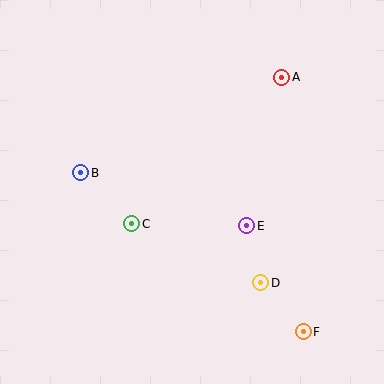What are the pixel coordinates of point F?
Point F is at (303, 332).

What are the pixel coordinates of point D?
Point D is at (260, 283).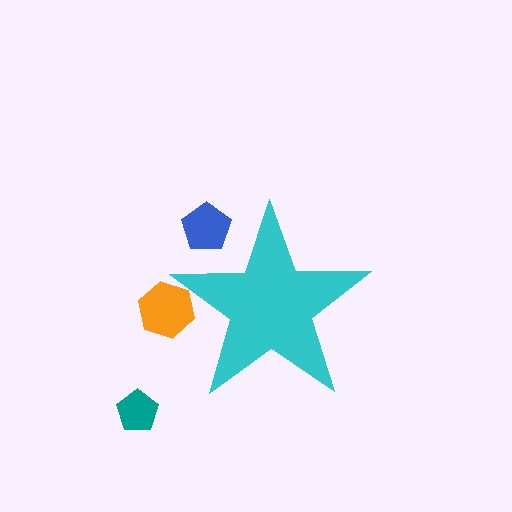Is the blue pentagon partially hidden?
Yes, the blue pentagon is partially hidden behind the cyan star.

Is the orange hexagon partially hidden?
Yes, the orange hexagon is partially hidden behind the cyan star.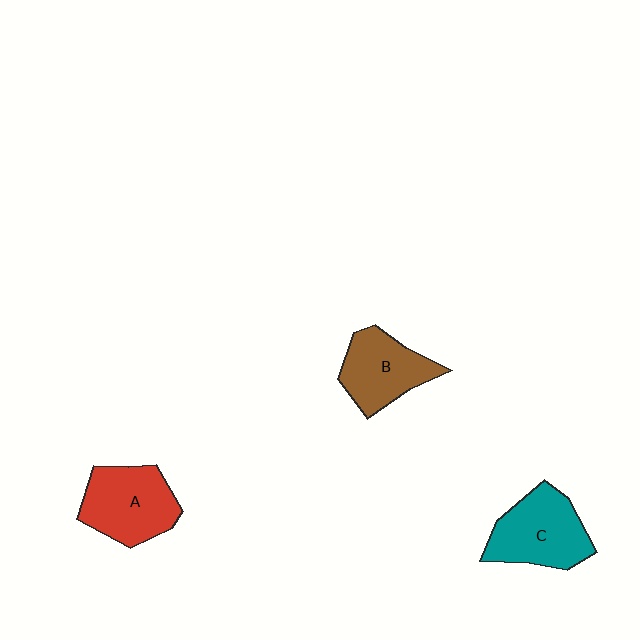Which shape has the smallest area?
Shape B (brown).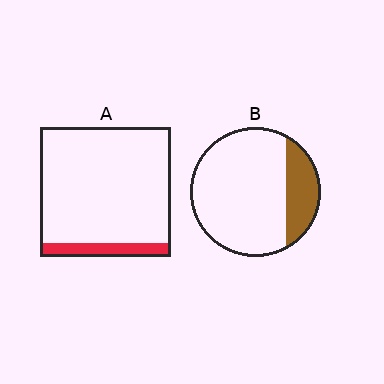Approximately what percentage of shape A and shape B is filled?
A is approximately 10% and B is approximately 20%.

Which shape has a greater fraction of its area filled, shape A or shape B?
Shape B.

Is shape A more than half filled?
No.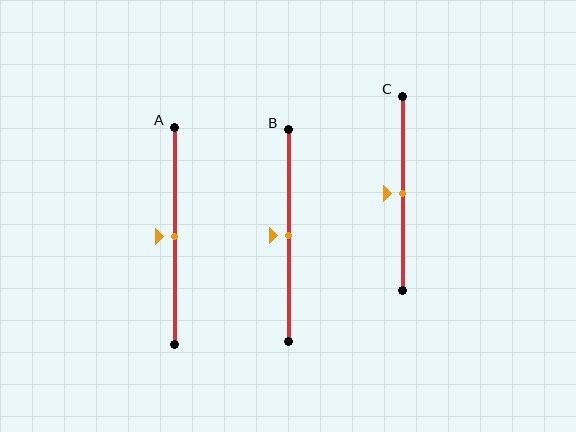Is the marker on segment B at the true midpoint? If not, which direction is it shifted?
Yes, the marker on segment B is at the true midpoint.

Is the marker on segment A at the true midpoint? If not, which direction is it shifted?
Yes, the marker on segment A is at the true midpoint.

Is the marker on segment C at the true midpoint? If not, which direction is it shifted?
Yes, the marker on segment C is at the true midpoint.